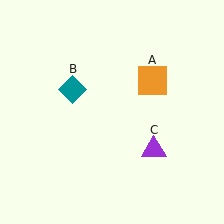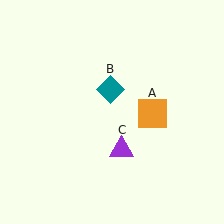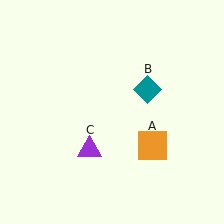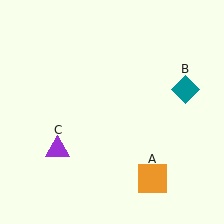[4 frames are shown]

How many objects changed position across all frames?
3 objects changed position: orange square (object A), teal diamond (object B), purple triangle (object C).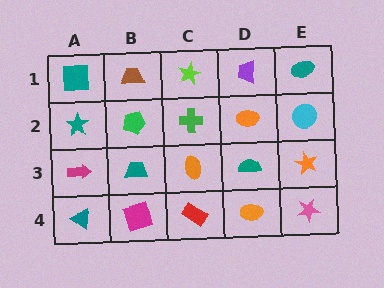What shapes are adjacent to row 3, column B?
A green pentagon (row 2, column B), a magenta square (row 4, column B), a magenta arrow (row 3, column A), an orange ellipse (row 3, column C).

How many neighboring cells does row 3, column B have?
4.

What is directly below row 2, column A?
A magenta arrow.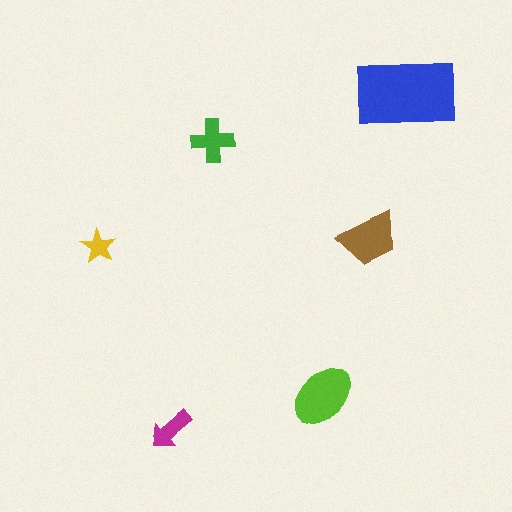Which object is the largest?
The blue rectangle.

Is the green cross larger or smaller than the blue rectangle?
Smaller.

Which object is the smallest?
The yellow star.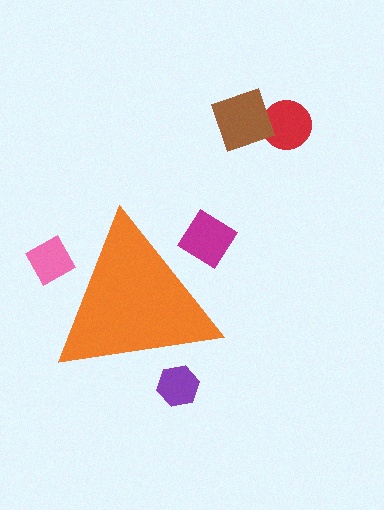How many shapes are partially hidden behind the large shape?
3 shapes are partially hidden.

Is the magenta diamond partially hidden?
Yes, the magenta diamond is partially hidden behind the orange triangle.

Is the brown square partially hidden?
No, the brown square is fully visible.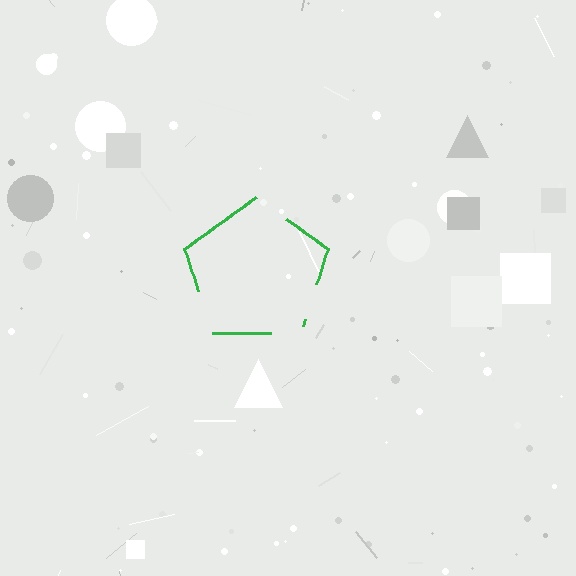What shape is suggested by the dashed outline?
The dashed outline suggests a pentagon.